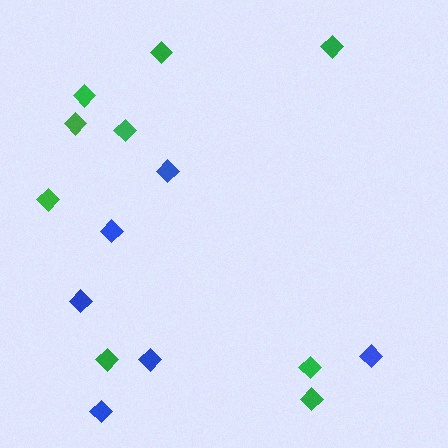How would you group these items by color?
There are 2 groups: one group of blue diamonds (6) and one group of green diamonds (9).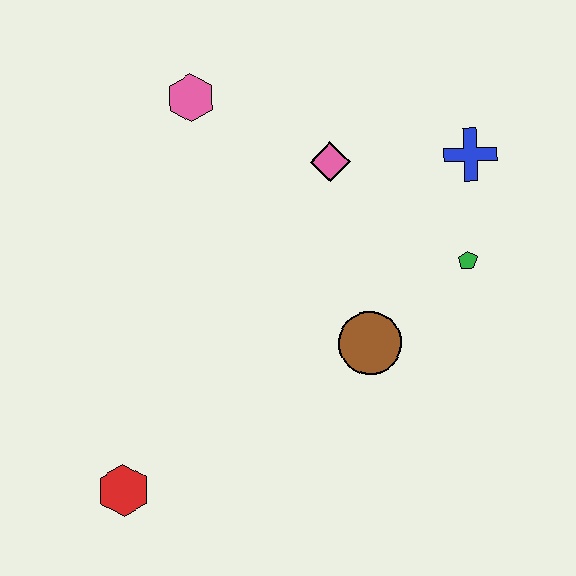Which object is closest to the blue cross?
The green pentagon is closest to the blue cross.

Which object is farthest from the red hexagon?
The blue cross is farthest from the red hexagon.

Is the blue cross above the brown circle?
Yes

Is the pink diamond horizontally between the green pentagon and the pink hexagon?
Yes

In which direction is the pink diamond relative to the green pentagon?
The pink diamond is to the left of the green pentagon.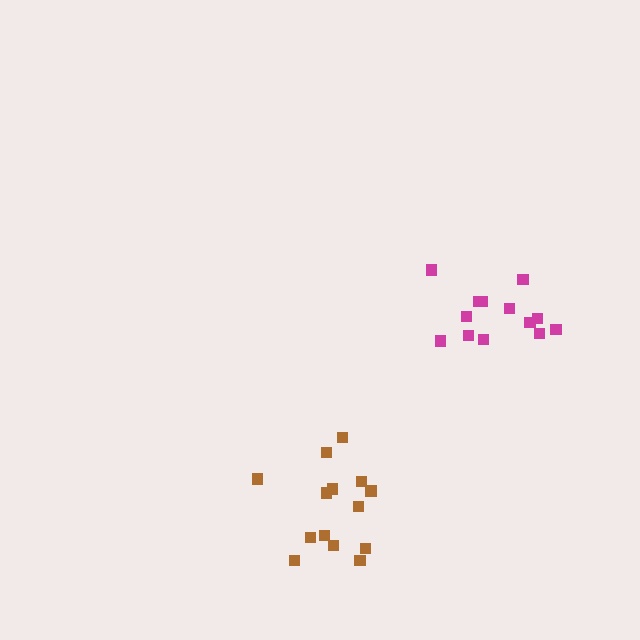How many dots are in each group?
Group 1: 13 dots, Group 2: 14 dots (27 total).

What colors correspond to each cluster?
The clusters are colored: magenta, brown.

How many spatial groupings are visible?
There are 2 spatial groupings.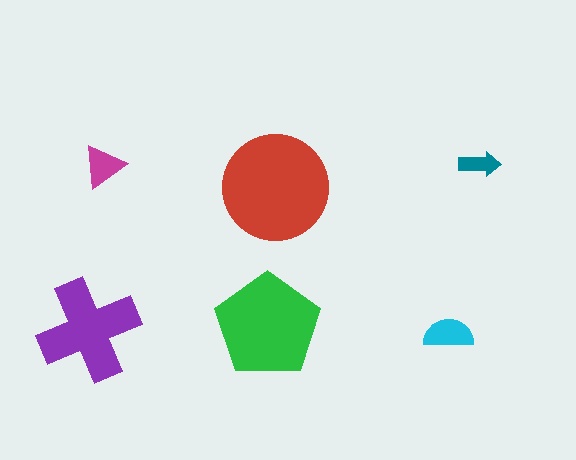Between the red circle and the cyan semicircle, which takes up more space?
The red circle.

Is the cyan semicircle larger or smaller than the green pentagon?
Smaller.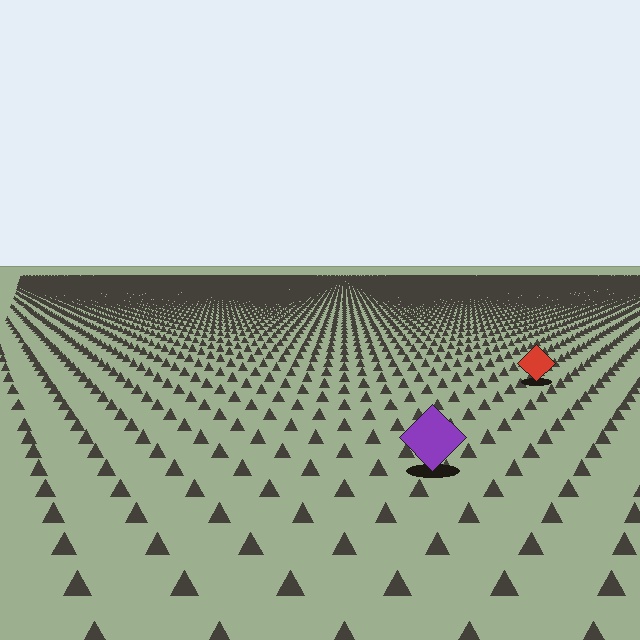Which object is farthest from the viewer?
The red diamond is farthest from the viewer. It appears smaller and the ground texture around it is denser.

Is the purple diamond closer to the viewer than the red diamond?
Yes. The purple diamond is closer — you can tell from the texture gradient: the ground texture is coarser near it.